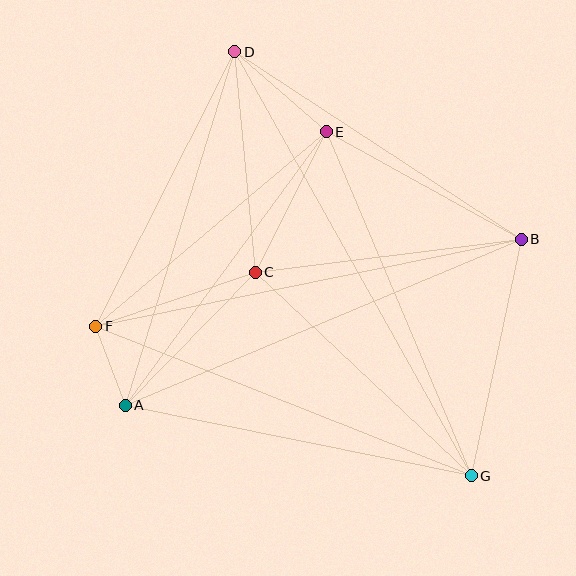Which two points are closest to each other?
Points A and F are closest to each other.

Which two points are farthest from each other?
Points D and G are farthest from each other.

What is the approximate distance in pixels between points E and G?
The distance between E and G is approximately 373 pixels.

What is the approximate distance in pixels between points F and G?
The distance between F and G is approximately 404 pixels.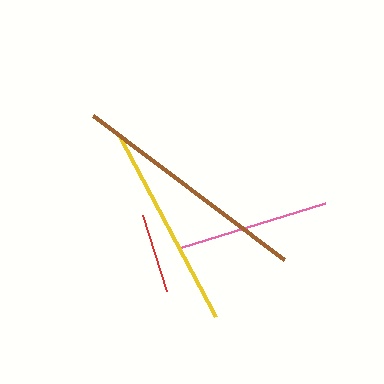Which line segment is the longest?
The brown line is the longest at approximately 239 pixels.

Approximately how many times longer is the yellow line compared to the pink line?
The yellow line is approximately 1.4 times the length of the pink line.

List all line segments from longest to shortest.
From longest to shortest: brown, yellow, pink, red.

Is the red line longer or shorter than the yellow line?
The yellow line is longer than the red line.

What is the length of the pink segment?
The pink segment is approximately 152 pixels long.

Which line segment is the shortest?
The red line is the shortest at approximately 80 pixels.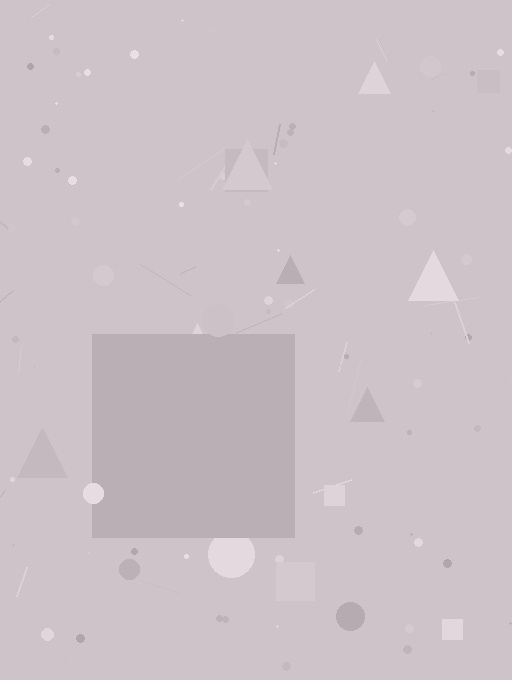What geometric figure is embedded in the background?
A square is embedded in the background.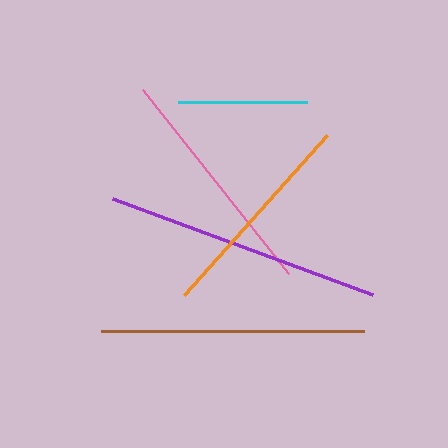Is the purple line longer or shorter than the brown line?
The purple line is longer than the brown line.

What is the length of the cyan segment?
The cyan segment is approximately 129 pixels long.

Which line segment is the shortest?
The cyan line is the shortest at approximately 129 pixels.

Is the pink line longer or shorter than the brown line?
The brown line is longer than the pink line.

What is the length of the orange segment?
The orange segment is approximately 215 pixels long.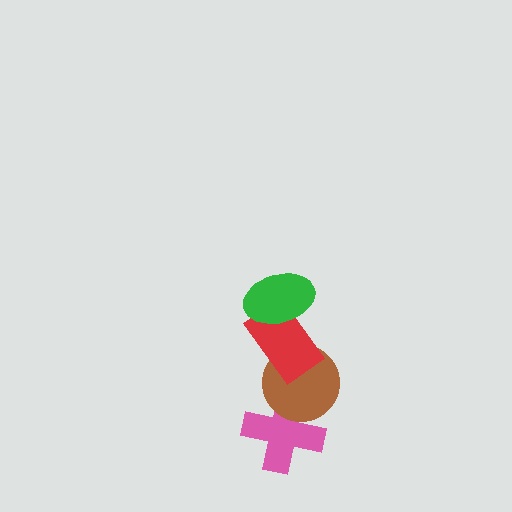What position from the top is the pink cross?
The pink cross is 4th from the top.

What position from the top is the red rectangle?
The red rectangle is 2nd from the top.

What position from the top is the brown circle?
The brown circle is 3rd from the top.